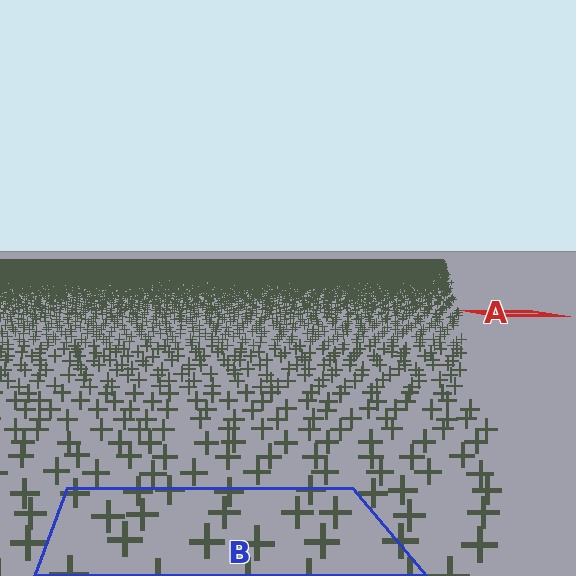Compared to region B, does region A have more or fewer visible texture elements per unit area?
Region A has more texture elements per unit area — they are packed more densely because it is farther away.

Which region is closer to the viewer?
Region B is closer. The texture elements there are larger and more spread out.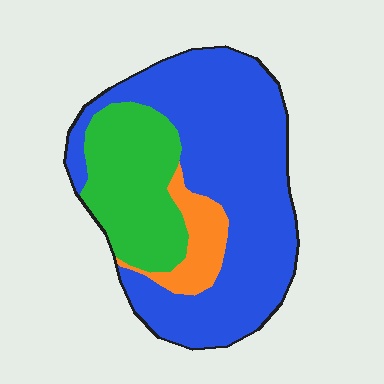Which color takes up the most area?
Blue, at roughly 65%.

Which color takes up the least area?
Orange, at roughly 10%.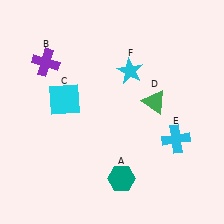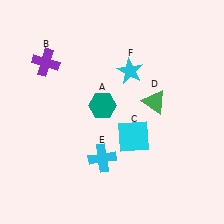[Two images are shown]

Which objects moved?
The objects that moved are: the teal hexagon (A), the cyan square (C), the cyan cross (E).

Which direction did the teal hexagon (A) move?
The teal hexagon (A) moved up.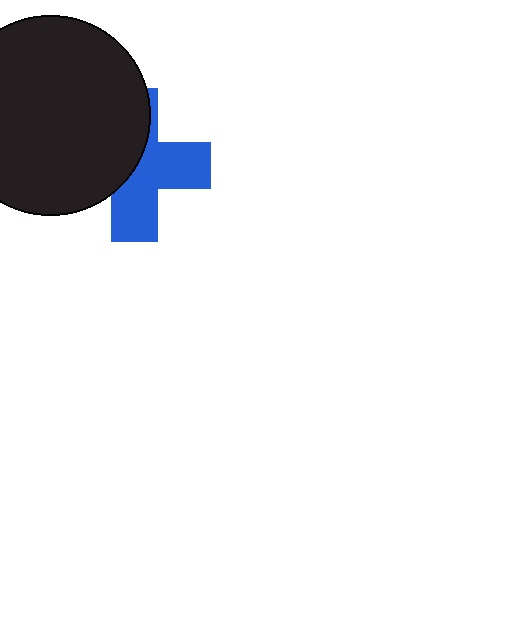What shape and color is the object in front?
The object in front is a black circle.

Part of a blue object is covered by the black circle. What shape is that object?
It is a cross.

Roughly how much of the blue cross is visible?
About half of it is visible (roughly 52%).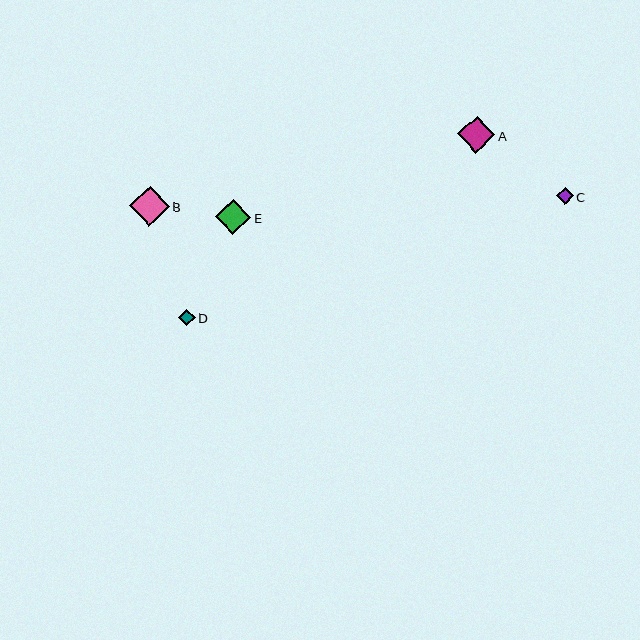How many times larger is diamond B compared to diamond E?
Diamond B is approximately 1.1 times the size of diamond E.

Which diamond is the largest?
Diamond B is the largest with a size of approximately 40 pixels.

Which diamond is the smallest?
Diamond C is the smallest with a size of approximately 16 pixels.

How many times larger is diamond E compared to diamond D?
Diamond E is approximately 2.2 times the size of diamond D.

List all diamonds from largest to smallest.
From largest to smallest: B, A, E, D, C.